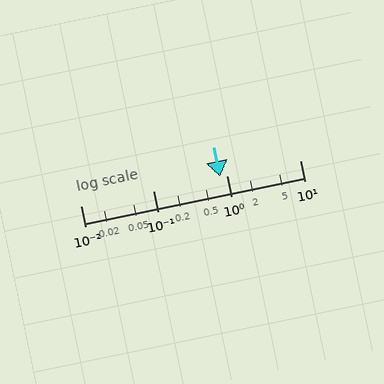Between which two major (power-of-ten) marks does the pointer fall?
The pointer is between 0.1 and 1.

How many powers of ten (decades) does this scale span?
The scale spans 3 decades, from 0.01 to 10.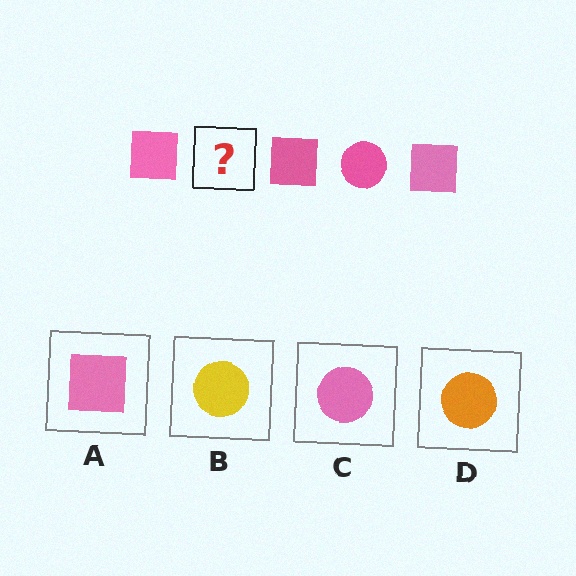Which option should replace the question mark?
Option C.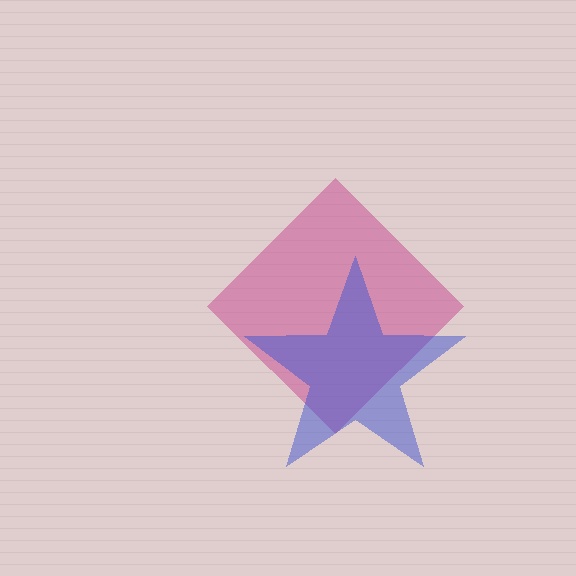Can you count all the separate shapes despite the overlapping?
Yes, there are 2 separate shapes.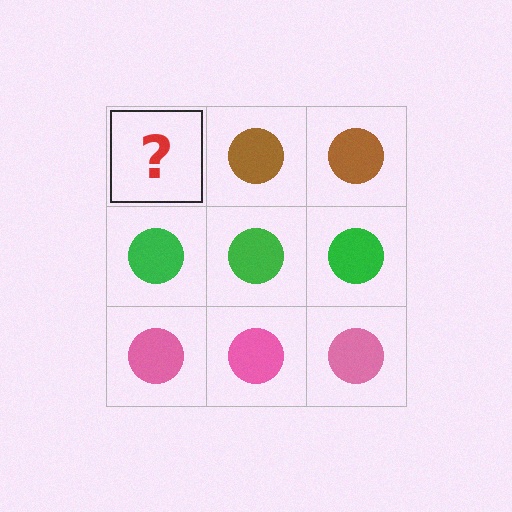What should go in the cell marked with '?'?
The missing cell should contain a brown circle.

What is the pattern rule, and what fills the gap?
The rule is that each row has a consistent color. The gap should be filled with a brown circle.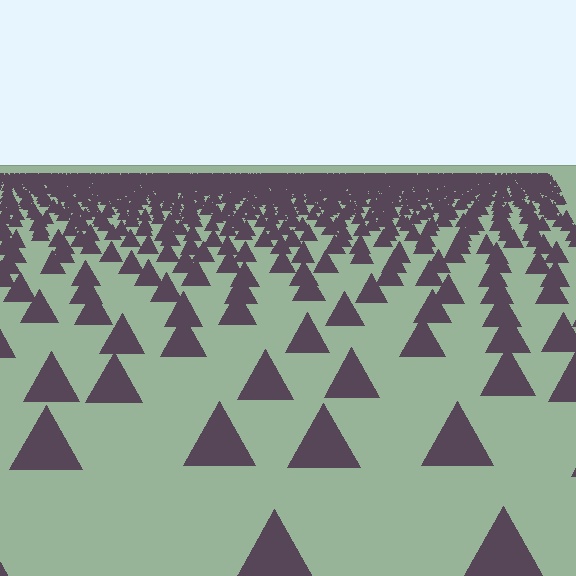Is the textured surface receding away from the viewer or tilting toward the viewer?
The surface is receding away from the viewer. Texture elements get smaller and denser toward the top.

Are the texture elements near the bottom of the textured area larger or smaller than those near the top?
Larger. Near the bottom, elements are closer to the viewer and appear at a bigger on-screen size.